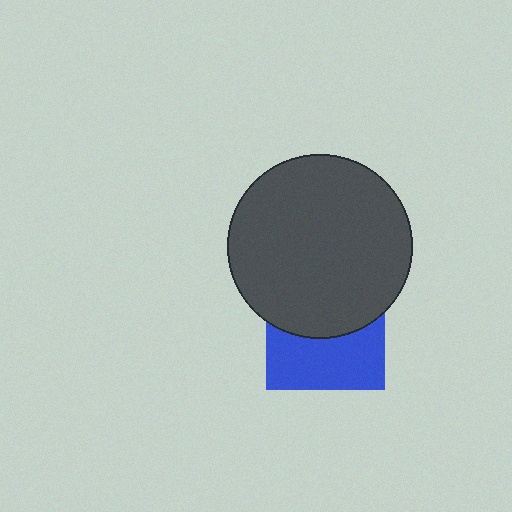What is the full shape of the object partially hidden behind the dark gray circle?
The partially hidden object is a blue square.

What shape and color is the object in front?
The object in front is a dark gray circle.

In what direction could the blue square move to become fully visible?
The blue square could move down. That would shift it out from behind the dark gray circle entirely.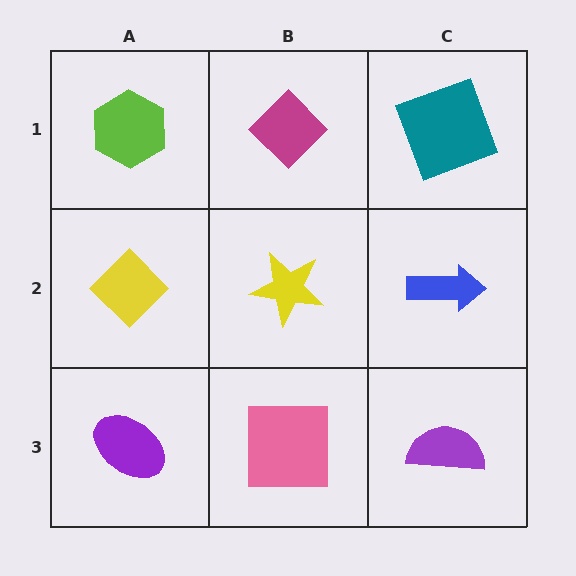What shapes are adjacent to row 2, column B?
A magenta diamond (row 1, column B), a pink square (row 3, column B), a yellow diamond (row 2, column A), a blue arrow (row 2, column C).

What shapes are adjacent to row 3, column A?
A yellow diamond (row 2, column A), a pink square (row 3, column B).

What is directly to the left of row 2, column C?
A yellow star.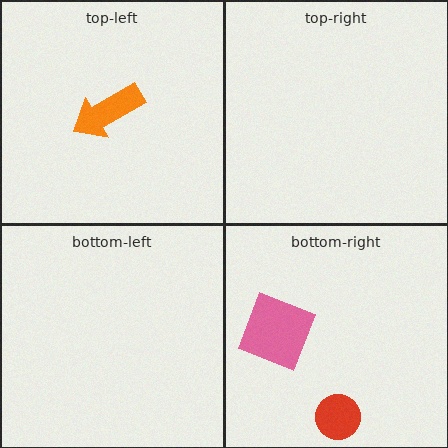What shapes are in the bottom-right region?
The pink square, the red circle.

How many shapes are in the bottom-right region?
2.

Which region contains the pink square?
The bottom-right region.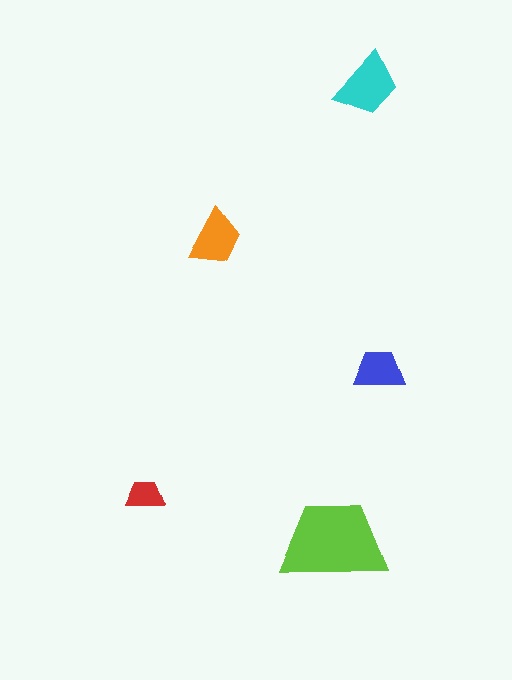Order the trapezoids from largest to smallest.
the lime one, the cyan one, the orange one, the blue one, the red one.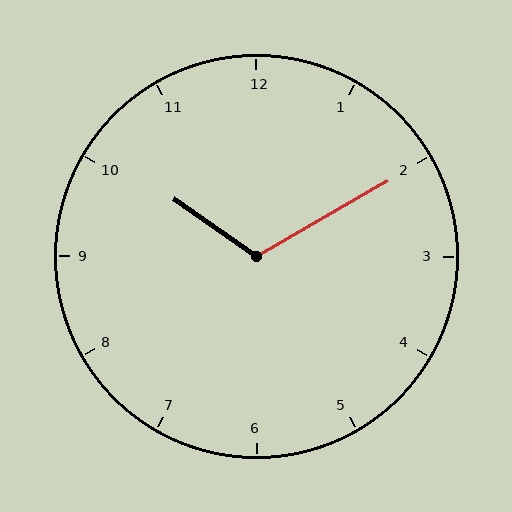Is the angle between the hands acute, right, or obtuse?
It is obtuse.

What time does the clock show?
10:10.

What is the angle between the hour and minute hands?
Approximately 115 degrees.